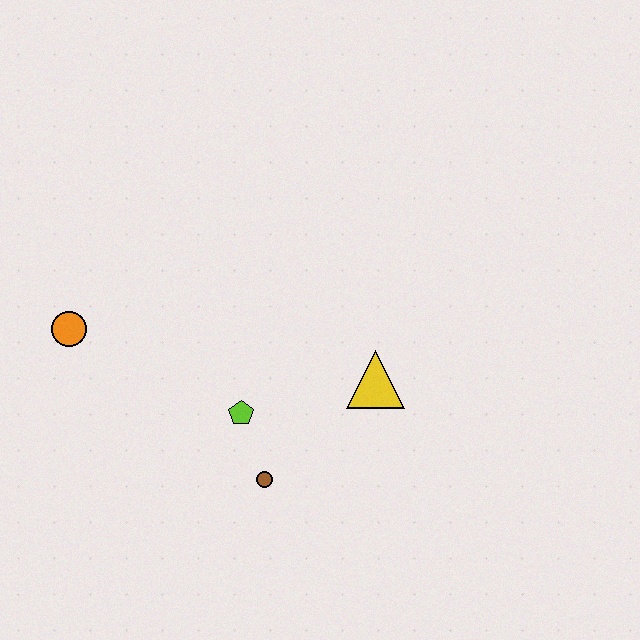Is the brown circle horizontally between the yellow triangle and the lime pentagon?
Yes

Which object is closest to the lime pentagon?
The brown circle is closest to the lime pentagon.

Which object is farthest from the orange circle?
The yellow triangle is farthest from the orange circle.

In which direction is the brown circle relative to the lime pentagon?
The brown circle is below the lime pentagon.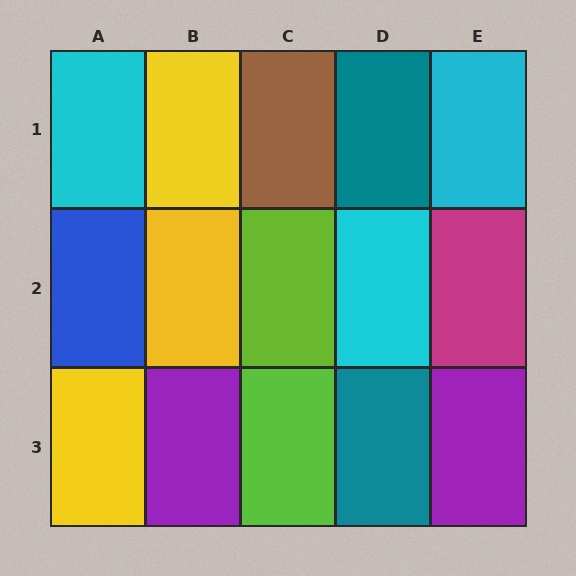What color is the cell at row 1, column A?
Cyan.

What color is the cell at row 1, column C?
Brown.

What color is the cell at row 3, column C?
Lime.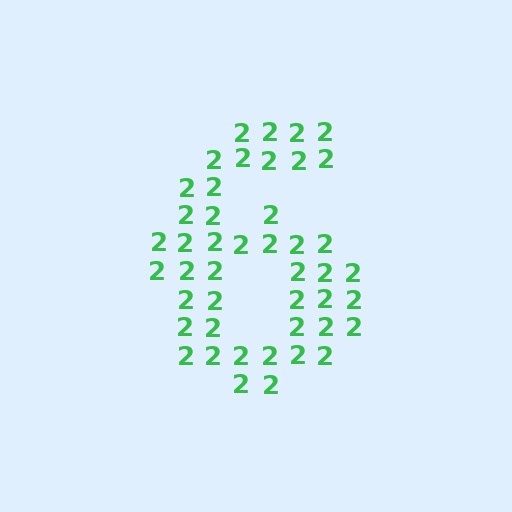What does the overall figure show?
The overall figure shows the digit 6.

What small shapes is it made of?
It is made of small digit 2's.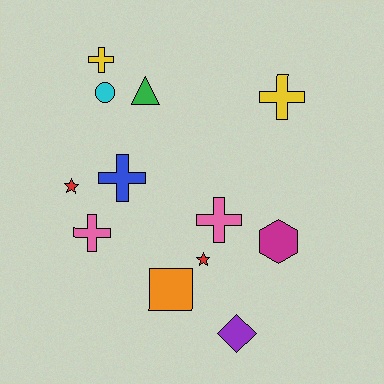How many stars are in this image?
There are 2 stars.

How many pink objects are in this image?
There are 2 pink objects.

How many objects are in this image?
There are 12 objects.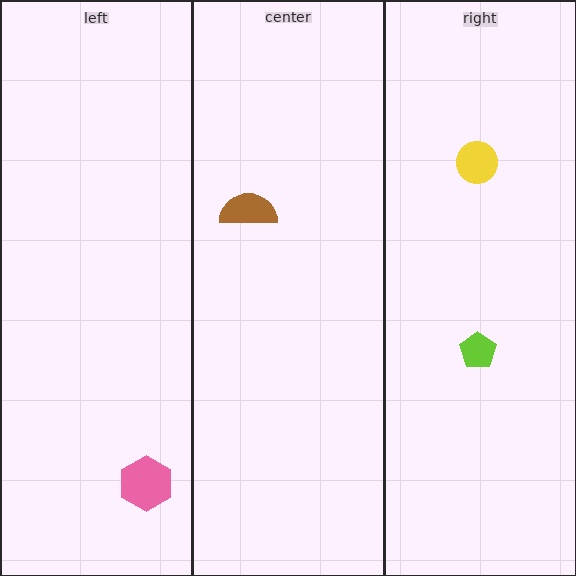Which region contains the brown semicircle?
The center region.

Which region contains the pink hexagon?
The left region.